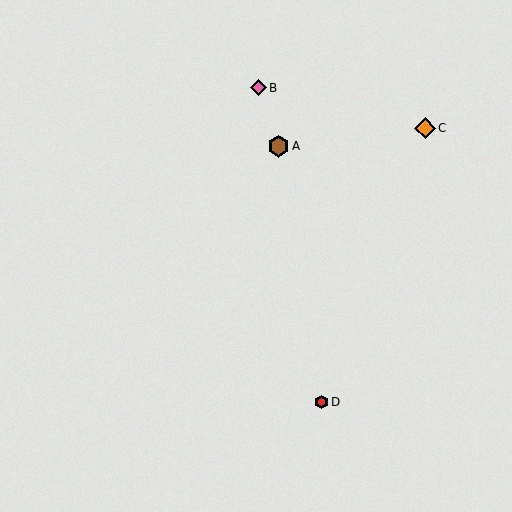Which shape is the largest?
The brown hexagon (labeled A) is the largest.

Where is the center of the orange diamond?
The center of the orange diamond is at (425, 128).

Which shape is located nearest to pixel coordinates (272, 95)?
The pink diamond (labeled B) at (259, 88) is nearest to that location.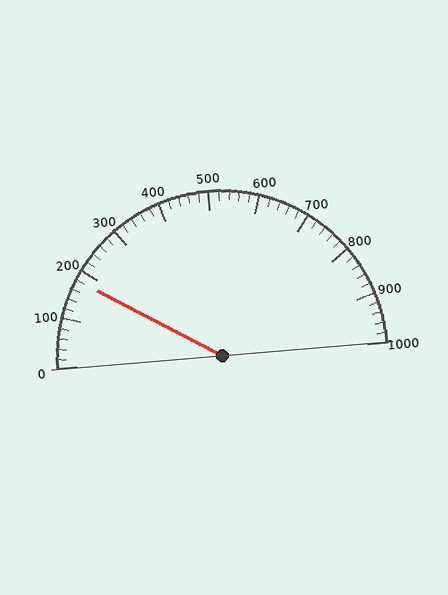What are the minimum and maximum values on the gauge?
The gauge ranges from 0 to 1000.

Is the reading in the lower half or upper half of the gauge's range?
The reading is in the lower half of the range (0 to 1000).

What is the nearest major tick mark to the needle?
The nearest major tick mark is 200.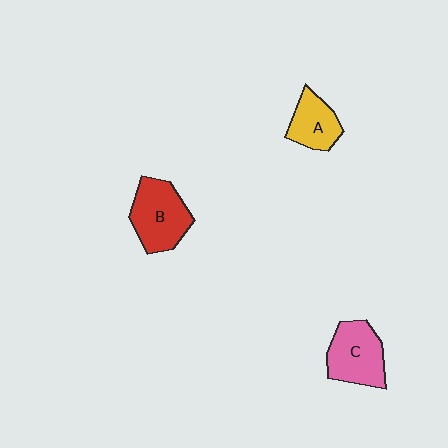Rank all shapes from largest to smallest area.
From largest to smallest: B (red), C (pink), A (yellow).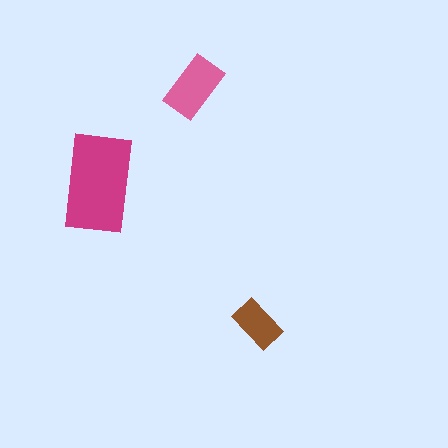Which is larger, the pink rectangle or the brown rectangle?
The pink one.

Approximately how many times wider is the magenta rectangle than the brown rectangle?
About 2 times wider.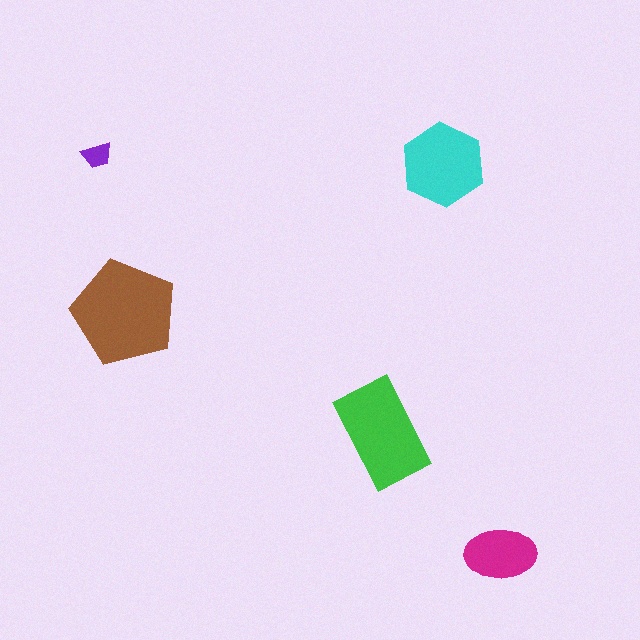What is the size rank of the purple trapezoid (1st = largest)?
5th.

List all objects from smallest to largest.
The purple trapezoid, the magenta ellipse, the cyan hexagon, the green rectangle, the brown pentagon.